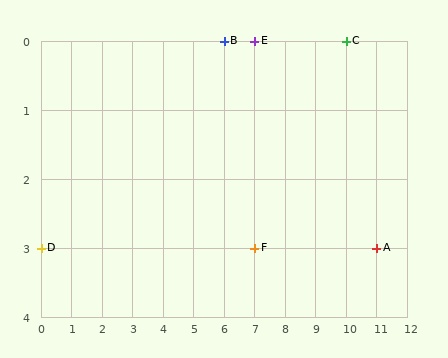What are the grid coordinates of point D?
Point D is at grid coordinates (0, 3).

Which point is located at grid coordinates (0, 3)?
Point D is at (0, 3).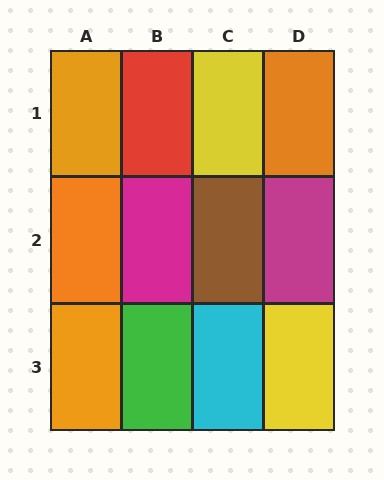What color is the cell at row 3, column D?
Yellow.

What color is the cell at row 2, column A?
Orange.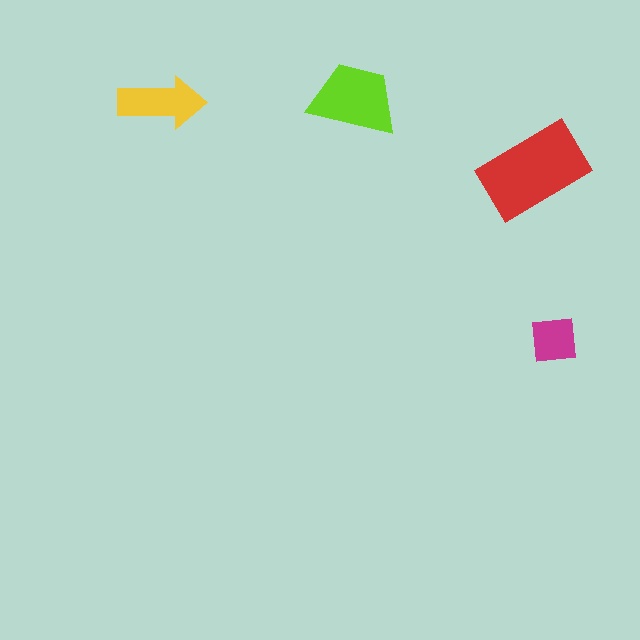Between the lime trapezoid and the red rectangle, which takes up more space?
The red rectangle.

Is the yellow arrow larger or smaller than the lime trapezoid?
Smaller.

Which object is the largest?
The red rectangle.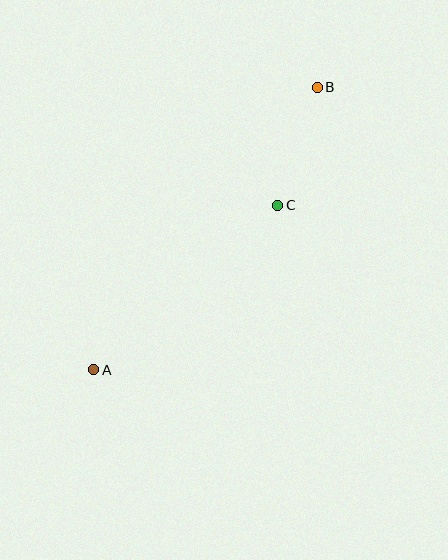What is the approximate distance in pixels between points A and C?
The distance between A and C is approximately 247 pixels.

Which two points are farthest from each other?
Points A and B are farthest from each other.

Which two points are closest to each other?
Points B and C are closest to each other.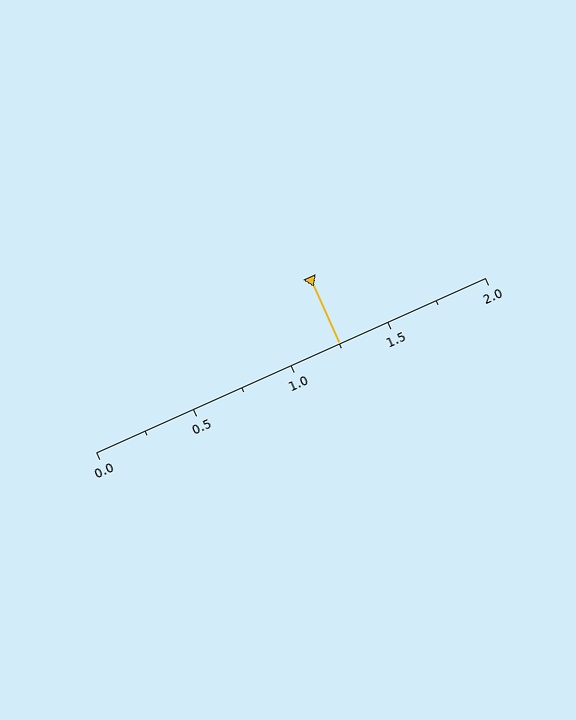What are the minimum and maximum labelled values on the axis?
The axis runs from 0.0 to 2.0.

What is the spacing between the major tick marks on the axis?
The major ticks are spaced 0.5 apart.